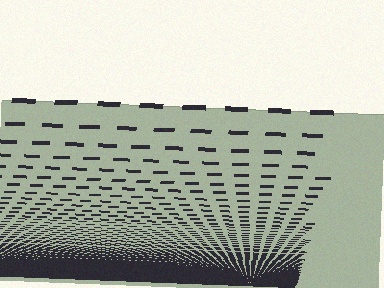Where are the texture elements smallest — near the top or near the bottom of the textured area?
Near the bottom.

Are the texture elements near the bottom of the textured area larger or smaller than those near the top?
Smaller. The gradient is inverted — elements near the bottom are smaller and denser.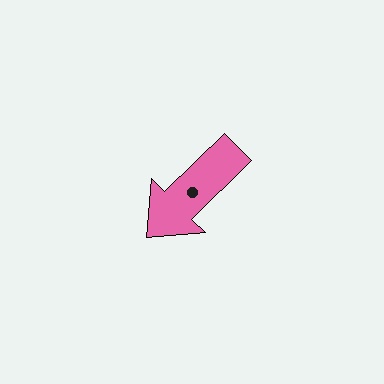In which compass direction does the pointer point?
Southwest.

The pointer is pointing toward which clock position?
Roughly 8 o'clock.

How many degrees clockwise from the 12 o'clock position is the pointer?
Approximately 225 degrees.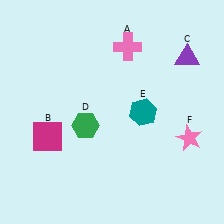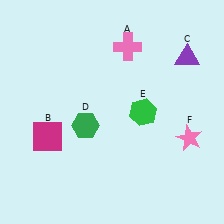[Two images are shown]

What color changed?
The hexagon (E) changed from teal in Image 1 to green in Image 2.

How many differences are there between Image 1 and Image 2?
There is 1 difference between the two images.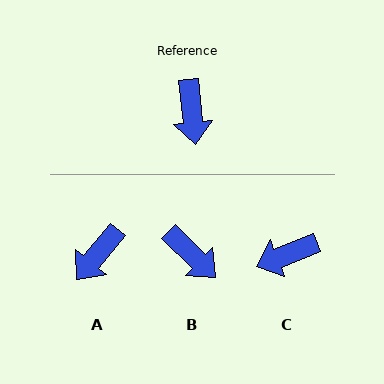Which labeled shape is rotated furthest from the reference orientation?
C, about 74 degrees away.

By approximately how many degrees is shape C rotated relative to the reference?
Approximately 74 degrees clockwise.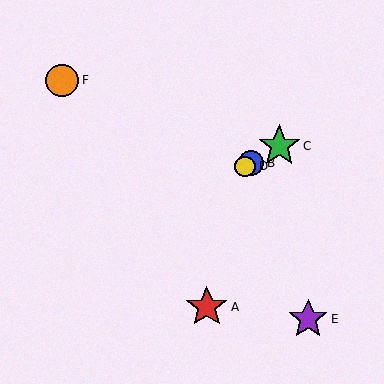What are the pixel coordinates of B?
Object B is at (251, 163).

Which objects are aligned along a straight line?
Objects B, C, D are aligned along a straight line.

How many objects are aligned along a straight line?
3 objects (B, C, D) are aligned along a straight line.